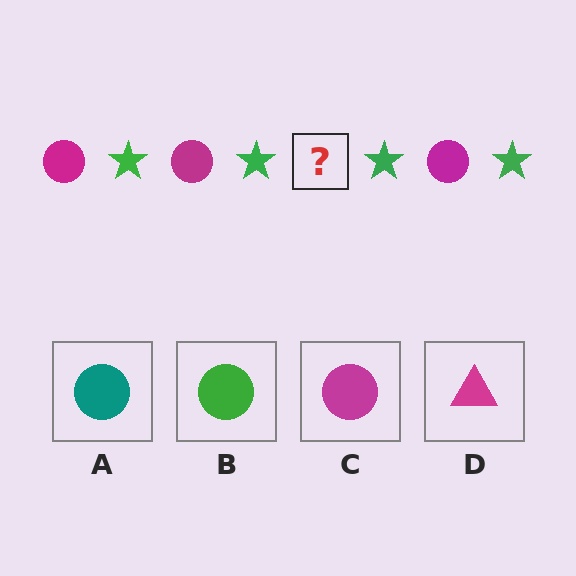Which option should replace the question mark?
Option C.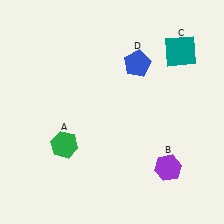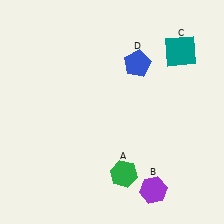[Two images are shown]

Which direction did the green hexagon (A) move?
The green hexagon (A) moved right.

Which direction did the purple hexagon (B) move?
The purple hexagon (B) moved down.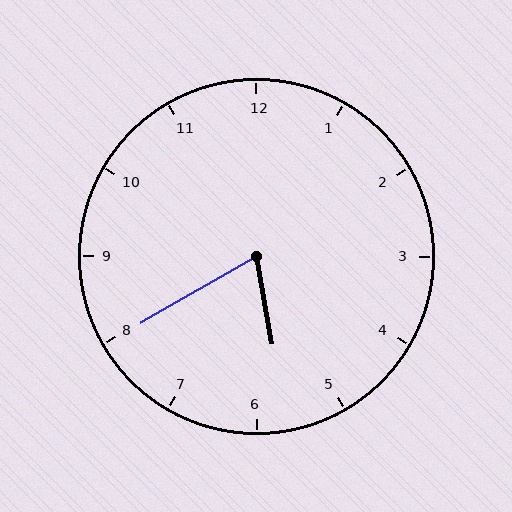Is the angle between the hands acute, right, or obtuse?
It is acute.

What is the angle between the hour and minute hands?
Approximately 70 degrees.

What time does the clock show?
5:40.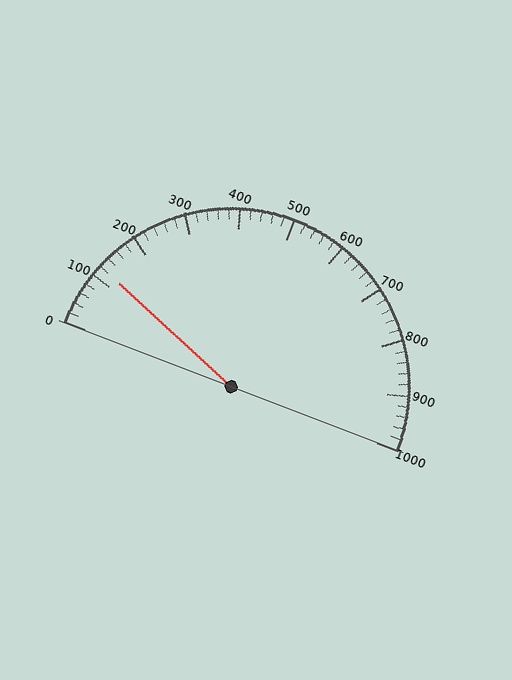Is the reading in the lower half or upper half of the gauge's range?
The reading is in the lower half of the range (0 to 1000).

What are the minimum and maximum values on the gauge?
The gauge ranges from 0 to 1000.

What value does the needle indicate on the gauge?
The needle indicates approximately 120.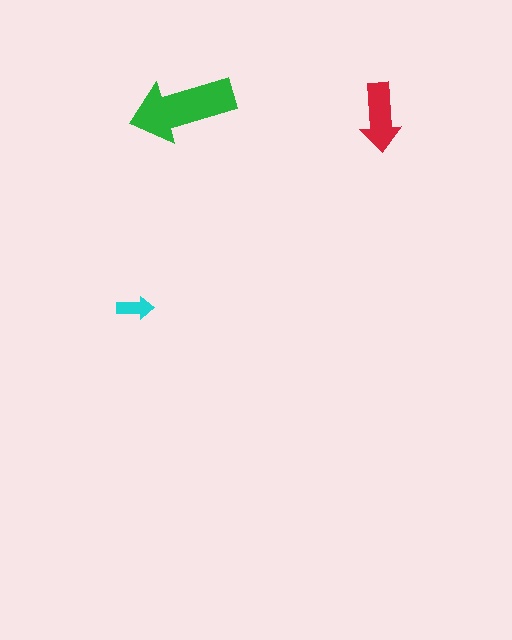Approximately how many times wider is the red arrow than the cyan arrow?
About 2 times wider.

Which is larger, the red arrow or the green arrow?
The green one.